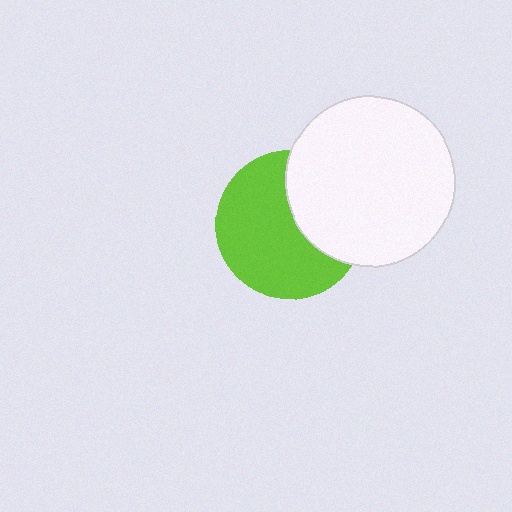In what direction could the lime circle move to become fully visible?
The lime circle could move left. That would shift it out from behind the white circle entirely.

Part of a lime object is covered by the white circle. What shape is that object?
It is a circle.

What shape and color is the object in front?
The object in front is a white circle.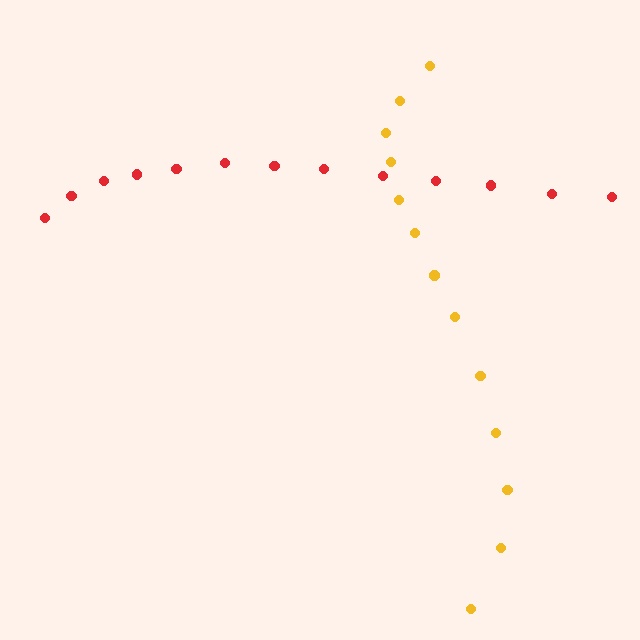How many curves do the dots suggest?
There are 2 distinct paths.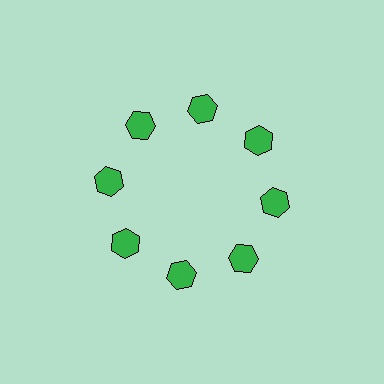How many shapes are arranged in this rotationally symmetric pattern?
There are 8 shapes, arranged in 8 groups of 1.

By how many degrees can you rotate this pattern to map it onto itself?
The pattern maps onto itself every 45 degrees of rotation.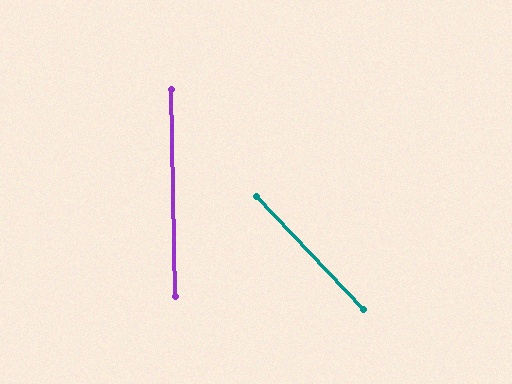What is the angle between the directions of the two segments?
Approximately 42 degrees.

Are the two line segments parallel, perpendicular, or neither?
Neither parallel nor perpendicular — they differ by about 42°.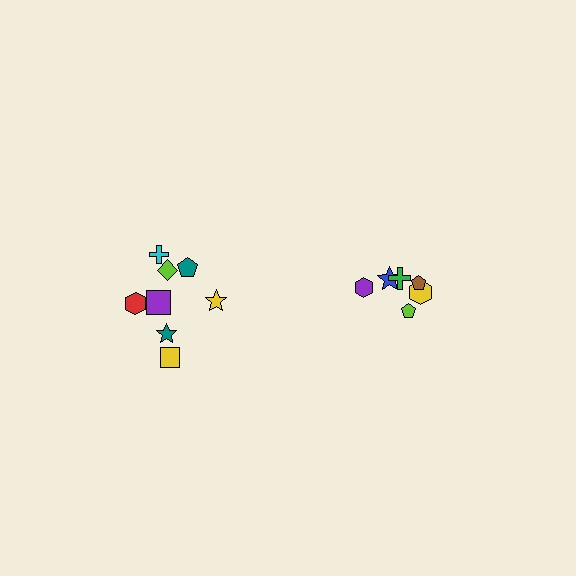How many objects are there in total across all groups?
There are 14 objects.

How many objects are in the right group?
There are 6 objects.